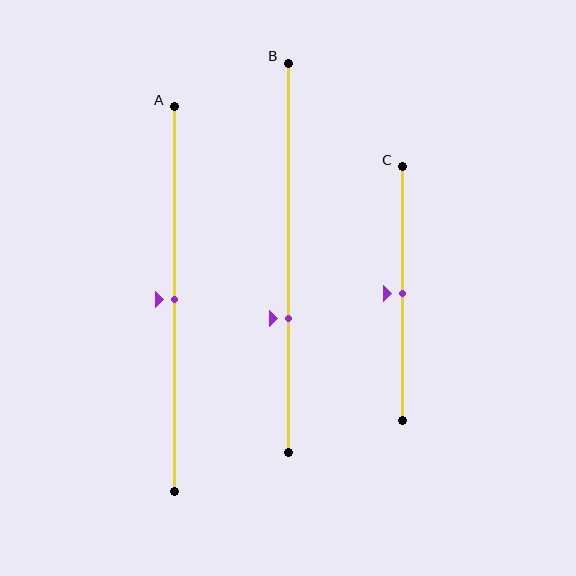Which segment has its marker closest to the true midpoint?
Segment A has its marker closest to the true midpoint.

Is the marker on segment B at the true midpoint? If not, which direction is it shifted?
No, the marker on segment B is shifted downward by about 15% of the segment length.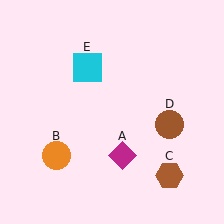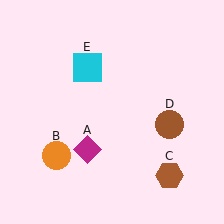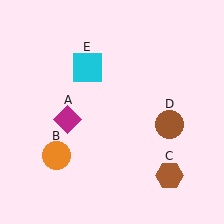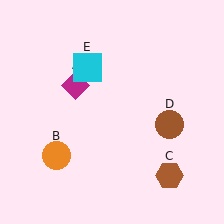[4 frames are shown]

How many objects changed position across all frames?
1 object changed position: magenta diamond (object A).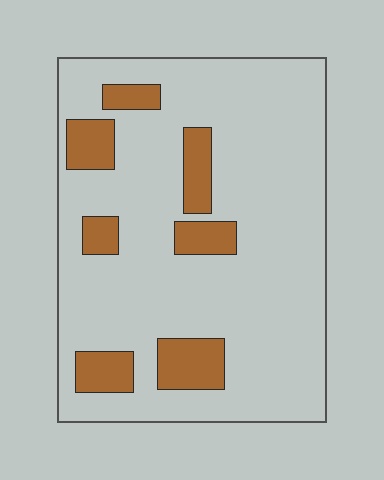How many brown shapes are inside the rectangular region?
7.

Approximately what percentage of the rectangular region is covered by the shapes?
Approximately 15%.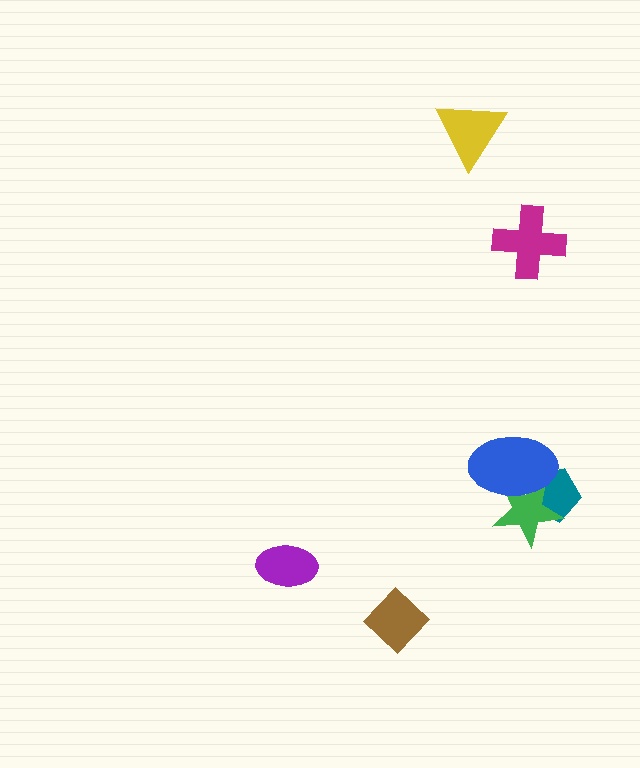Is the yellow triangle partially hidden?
No, no other shape covers it.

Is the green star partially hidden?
Yes, it is partially covered by another shape.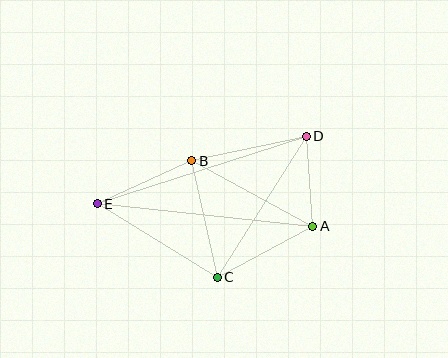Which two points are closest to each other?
Points A and D are closest to each other.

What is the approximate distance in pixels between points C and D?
The distance between C and D is approximately 167 pixels.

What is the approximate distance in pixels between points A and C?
The distance between A and C is approximately 108 pixels.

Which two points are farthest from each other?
Points D and E are farthest from each other.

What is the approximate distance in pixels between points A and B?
The distance between A and B is approximately 138 pixels.